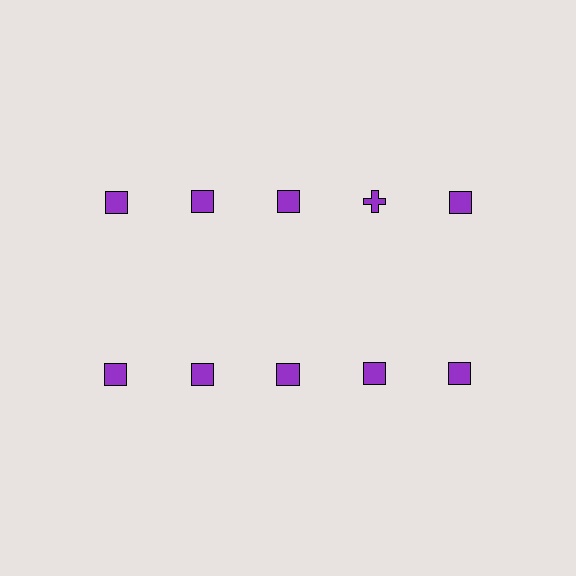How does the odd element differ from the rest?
It has a different shape: cross instead of square.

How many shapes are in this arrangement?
There are 10 shapes arranged in a grid pattern.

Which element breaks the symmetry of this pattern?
The purple cross in the top row, second from right column breaks the symmetry. All other shapes are purple squares.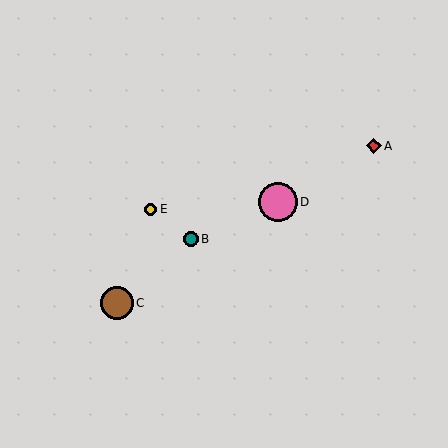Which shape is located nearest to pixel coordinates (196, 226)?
The teal circle (labeled B) at (191, 239) is nearest to that location.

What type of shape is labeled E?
Shape E is a yellow circle.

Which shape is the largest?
The pink circle (labeled D) is the largest.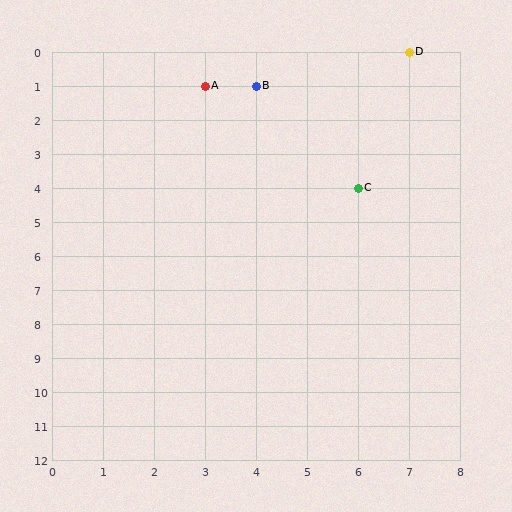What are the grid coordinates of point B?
Point B is at grid coordinates (4, 1).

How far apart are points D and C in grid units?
Points D and C are 1 column and 4 rows apart (about 4.1 grid units diagonally).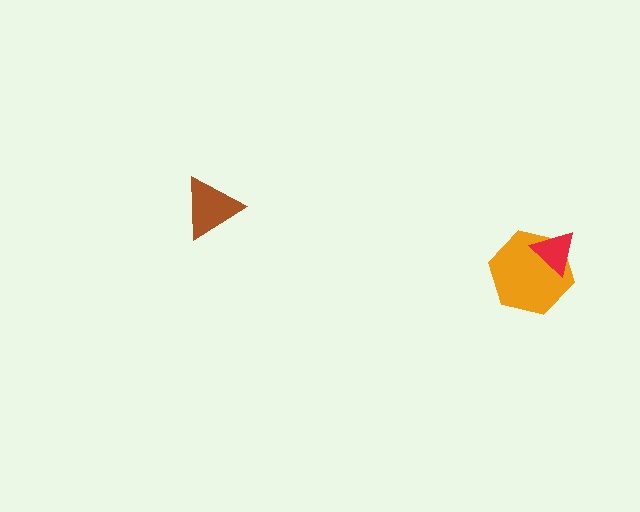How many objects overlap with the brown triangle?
0 objects overlap with the brown triangle.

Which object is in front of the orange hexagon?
The red triangle is in front of the orange hexagon.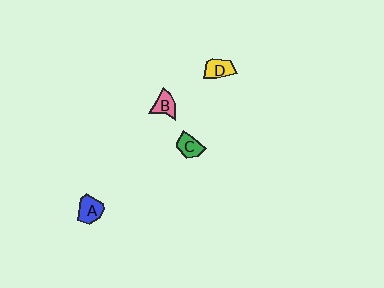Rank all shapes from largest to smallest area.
From largest to smallest: A (blue), D (yellow), C (green), B (pink).